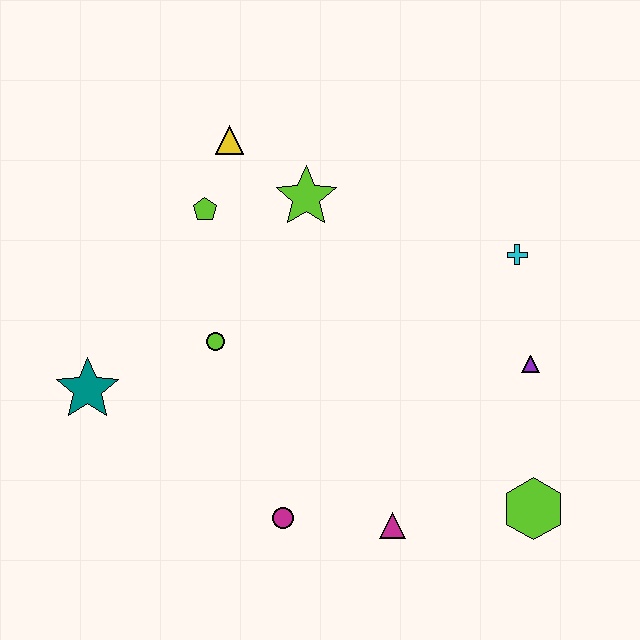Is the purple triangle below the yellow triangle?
Yes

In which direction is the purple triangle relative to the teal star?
The purple triangle is to the right of the teal star.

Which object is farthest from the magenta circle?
The yellow triangle is farthest from the magenta circle.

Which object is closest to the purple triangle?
The cyan cross is closest to the purple triangle.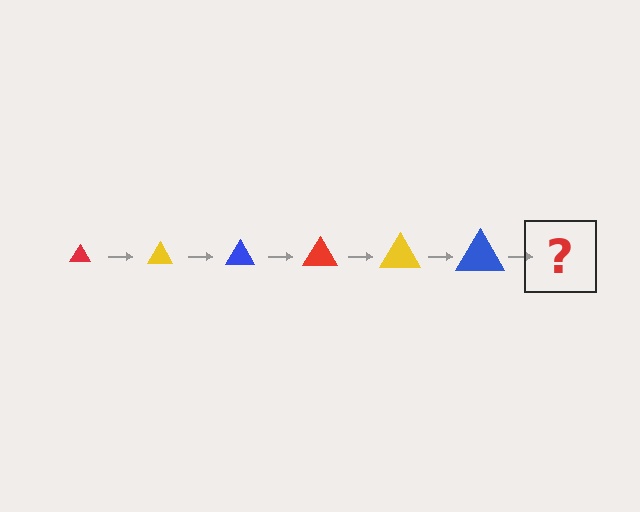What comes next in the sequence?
The next element should be a red triangle, larger than the previous one.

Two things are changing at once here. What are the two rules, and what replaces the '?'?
The two rules are that the triangle grows larger each step and the color cycles through red, yellow, and blue. The '?' should be a red triangle, larger than the previous one.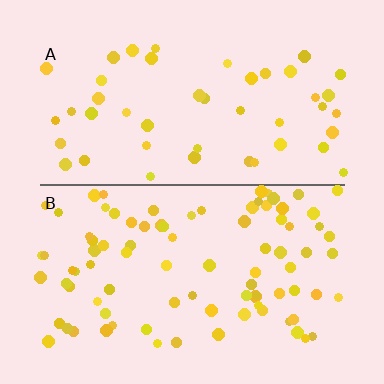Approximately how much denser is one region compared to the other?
Approximately 1.9× — region B over region A.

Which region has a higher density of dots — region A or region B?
B (the bottom).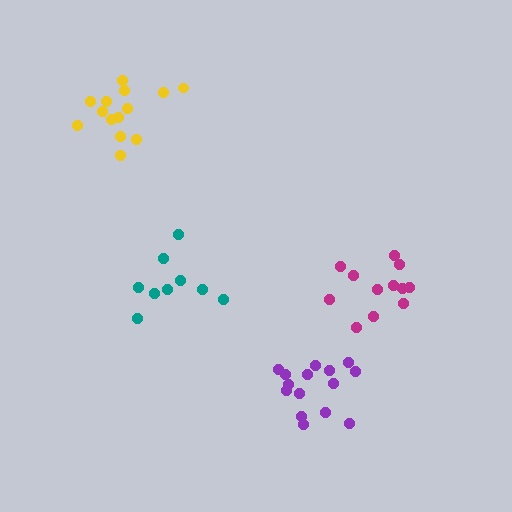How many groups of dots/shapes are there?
There are 4 groups.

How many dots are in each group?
Group 1: 9 dots, Group 2: 12 dots, Group 3: 14 dots, Group 4: 15 dots (50 total).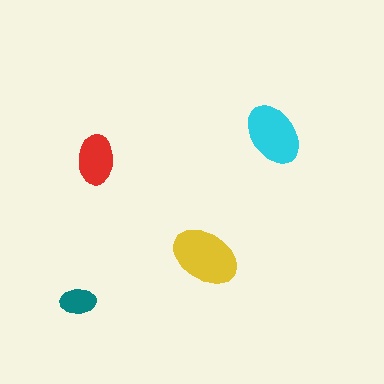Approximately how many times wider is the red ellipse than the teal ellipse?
About 1.5 times wider.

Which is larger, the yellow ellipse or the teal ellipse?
The yellow one.